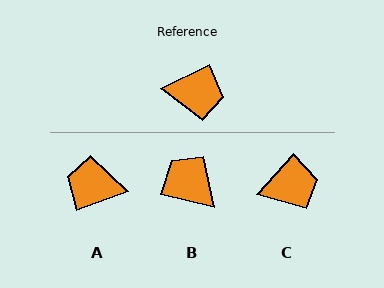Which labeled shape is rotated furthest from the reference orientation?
A, about 174 degrees away.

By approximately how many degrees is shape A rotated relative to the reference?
Approximately 174 degrees counter-clockwise.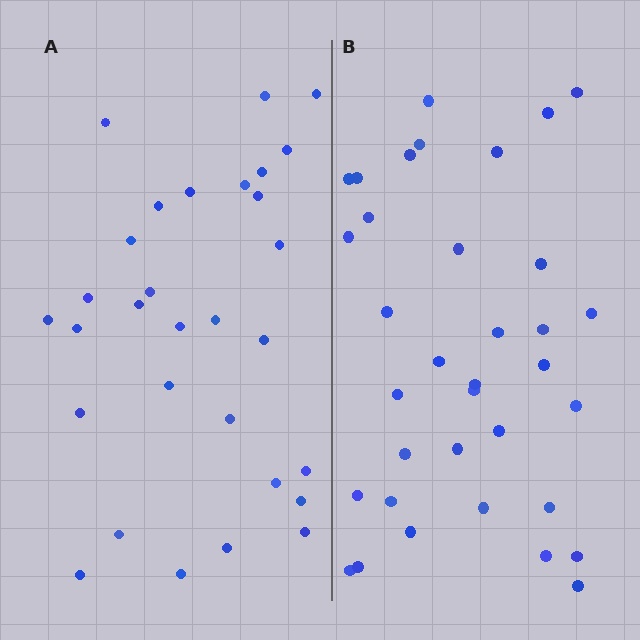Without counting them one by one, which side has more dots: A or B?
Region B (the right region) has more dots.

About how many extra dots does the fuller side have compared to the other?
Region B has about 5 more dots than region A.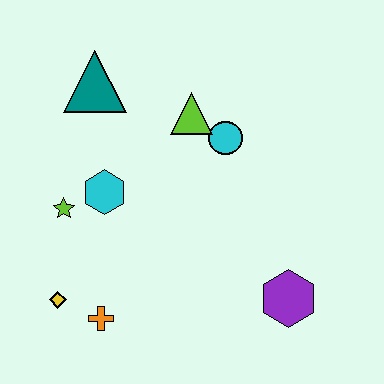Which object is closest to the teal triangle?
The lime triangle is closest to the teal triangle.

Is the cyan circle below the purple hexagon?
No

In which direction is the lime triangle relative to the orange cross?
The lime triangle is above the orange cross.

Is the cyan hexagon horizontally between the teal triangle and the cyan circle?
Yes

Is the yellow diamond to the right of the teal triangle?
No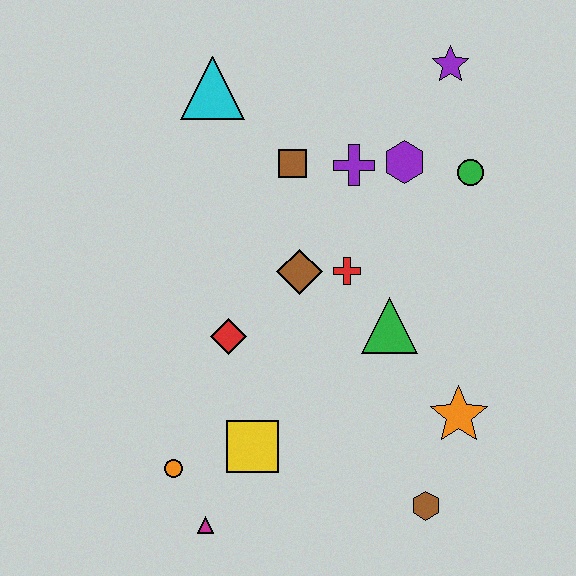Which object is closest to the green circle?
The purple hexagon is closest to the green circle.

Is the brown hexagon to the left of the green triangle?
No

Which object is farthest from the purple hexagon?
The magenta triangle is farthest from the purple hexagon.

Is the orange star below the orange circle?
No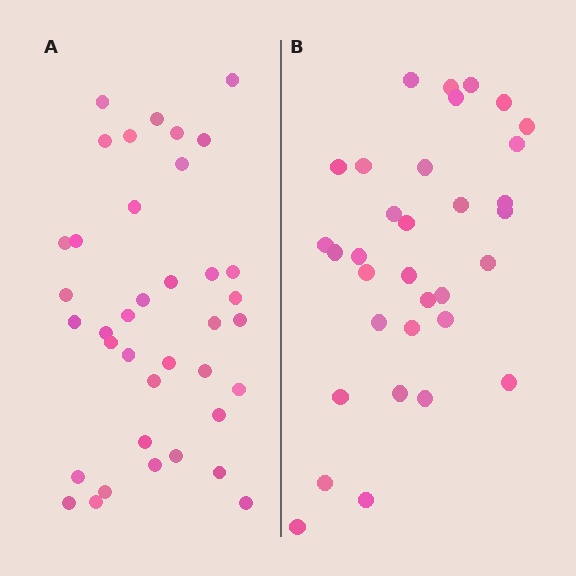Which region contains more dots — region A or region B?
Region A (the left region) has more dots.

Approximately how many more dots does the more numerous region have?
Region A has about 5 more dots than region B.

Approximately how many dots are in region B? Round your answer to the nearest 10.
About 30 dots. (The exact count is 33, which rounds to 30.)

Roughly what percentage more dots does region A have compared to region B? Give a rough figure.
About 15% more.